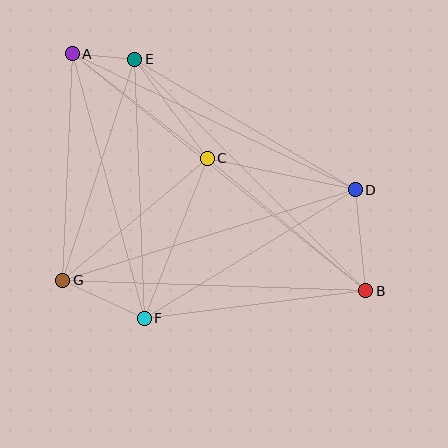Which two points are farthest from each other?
Points A and B are farthest from each other.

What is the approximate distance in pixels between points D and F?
The distance between D and F is approximately 247 pixels.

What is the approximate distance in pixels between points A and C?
The distance between A and C is approximately 171 pixels.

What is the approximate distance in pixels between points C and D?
The distance between C and D is approximately 151 pixels.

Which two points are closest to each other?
Points A and E are closest to each other.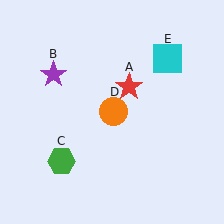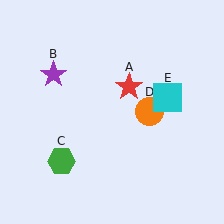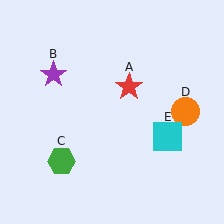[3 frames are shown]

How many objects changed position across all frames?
2 objects changed position: orange circle (object D), cyan square (object E).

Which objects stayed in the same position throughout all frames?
Red star (object A) and purple star (object B) and green hexagon (object C) remained stationary.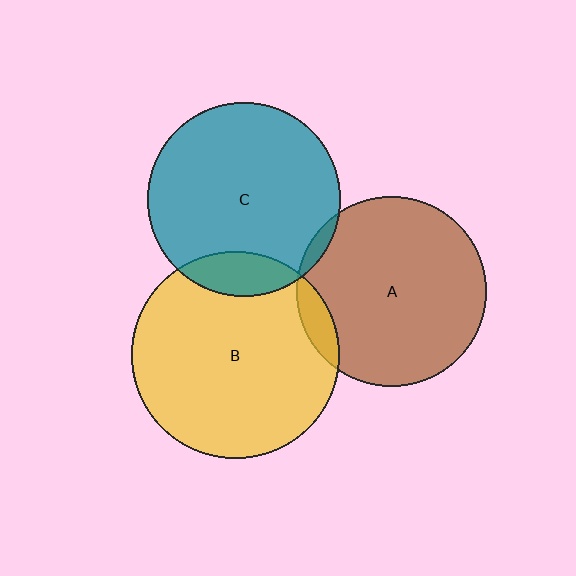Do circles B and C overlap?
Yes.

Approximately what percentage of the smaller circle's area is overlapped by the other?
Approximately 15%.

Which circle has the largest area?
Circle B (yellow).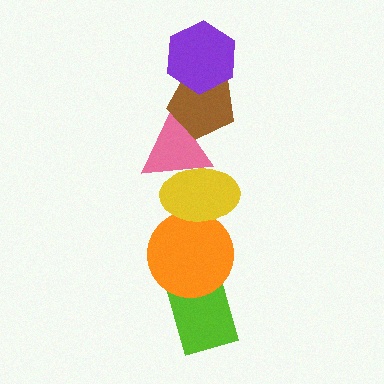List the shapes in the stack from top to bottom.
From top to bottom: the purple hexagon, the brown pentagon, the pink triangle, the yellow ellipse, the orange circle, the lime rectangle.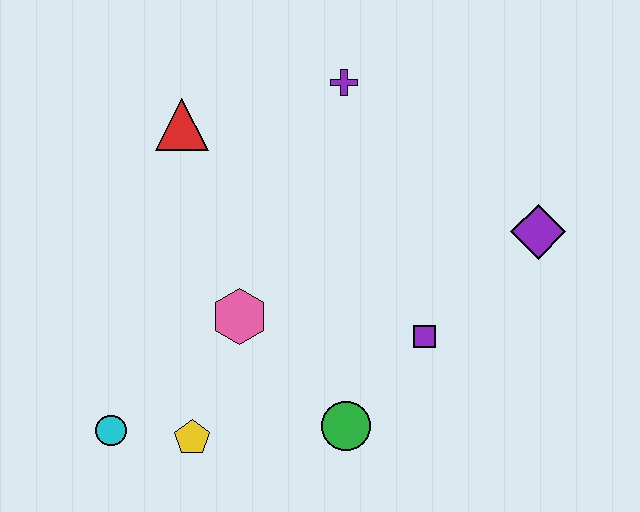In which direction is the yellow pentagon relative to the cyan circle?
The yellow pentagon is to the right of the cyan circle.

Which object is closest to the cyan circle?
The yellow pentagon is closest to the cyan circle.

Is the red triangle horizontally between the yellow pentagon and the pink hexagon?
No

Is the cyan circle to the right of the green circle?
No